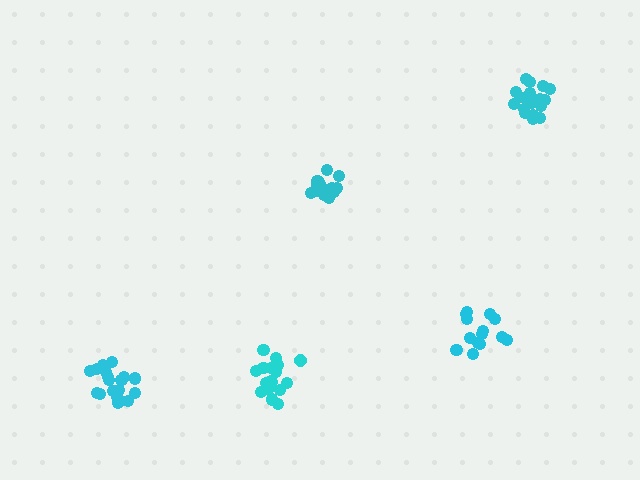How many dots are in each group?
Group 1: 16 dots, Group 2: 18 dots, Group 3: 19 dots, Group 4: 14 dots, Group 5: 18 dots (85 total).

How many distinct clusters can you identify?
There are 5 distinct clusters.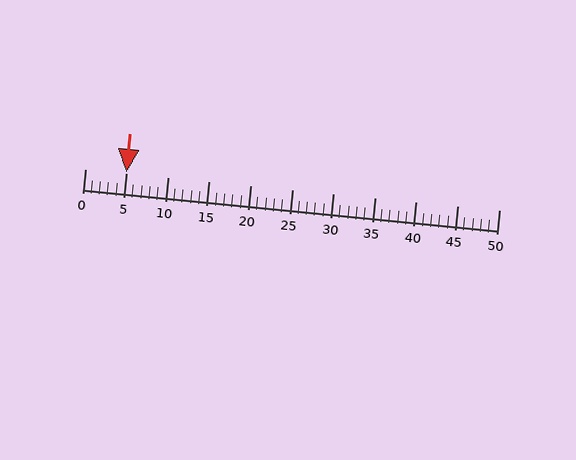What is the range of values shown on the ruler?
The ruler shows values from 0 to 50.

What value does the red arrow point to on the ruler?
The red arrow points to approximately 5.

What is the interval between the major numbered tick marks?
The major tick marks are spaced 5 units apart.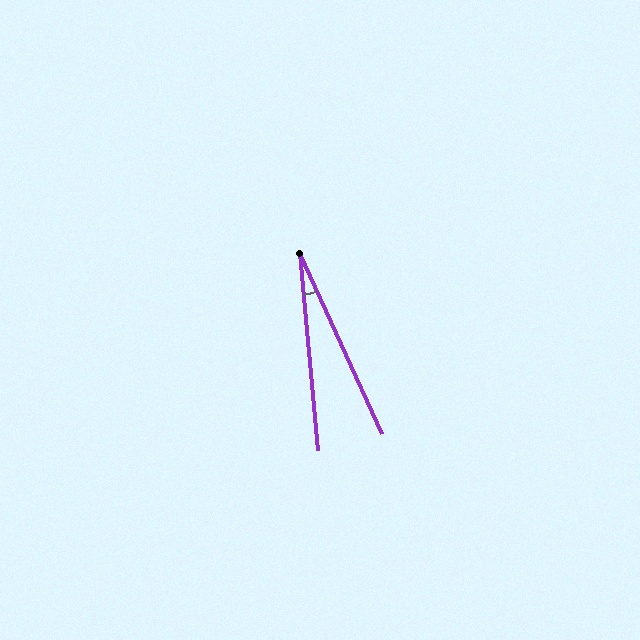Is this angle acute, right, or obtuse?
It is acute.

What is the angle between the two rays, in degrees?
Approximately 19 degrees.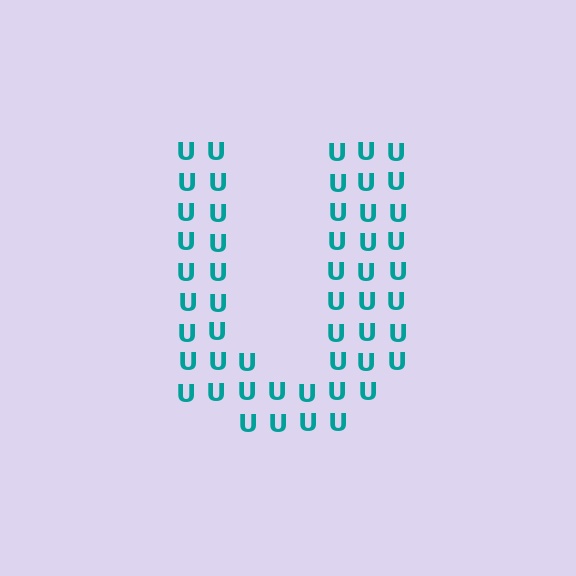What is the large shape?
The large shape is the letter U.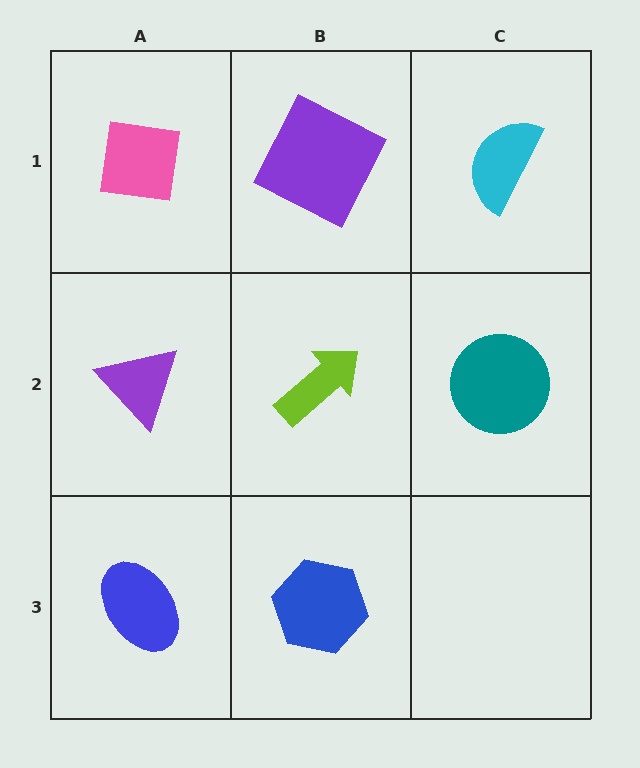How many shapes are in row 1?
3 shapes.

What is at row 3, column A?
A blue ellipse.